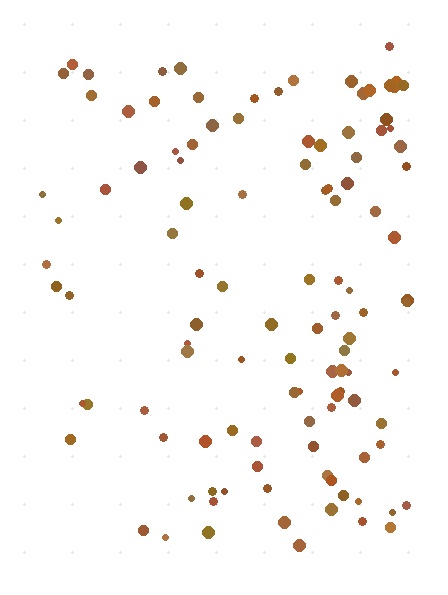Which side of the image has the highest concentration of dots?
The right.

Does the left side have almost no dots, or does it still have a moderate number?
Still a moderate number, just noticeably fewer than the right.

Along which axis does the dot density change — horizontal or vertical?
Horizontal.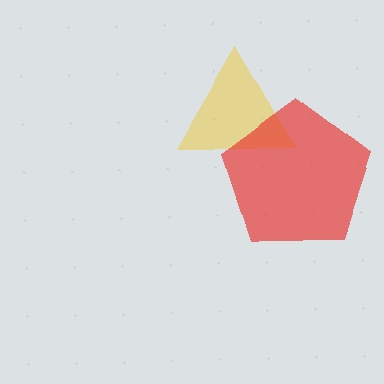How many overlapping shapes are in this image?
There are 2 overlapping shapes in the image.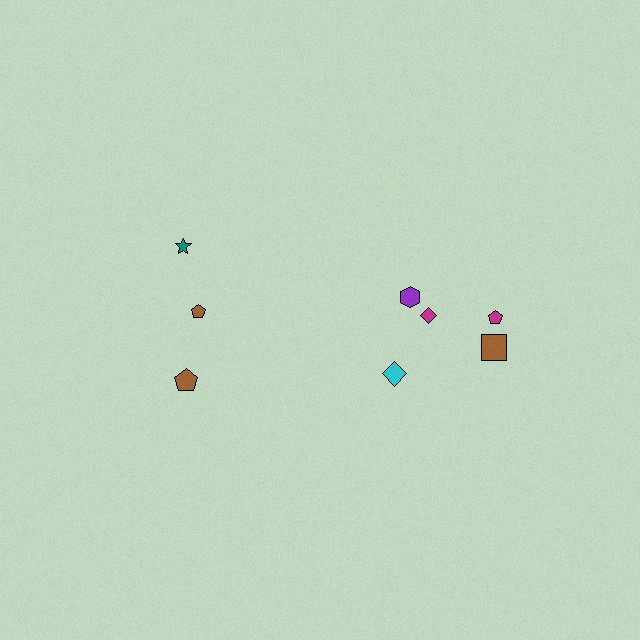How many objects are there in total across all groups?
There are 8 objects.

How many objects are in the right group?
There are 5 objects.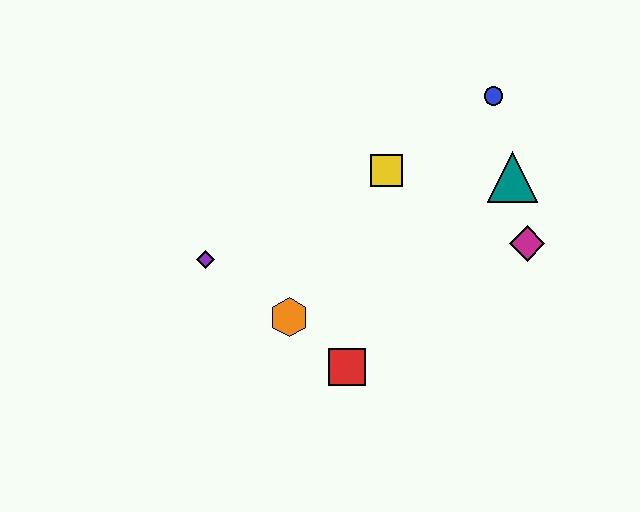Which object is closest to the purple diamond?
The orange hexagon is closest to the purple diamond.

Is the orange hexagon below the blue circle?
Yes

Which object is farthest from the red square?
The blue circle is farthest from the red square.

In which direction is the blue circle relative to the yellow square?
The blue circle is to the right of the yellow square.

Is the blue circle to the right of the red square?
Yes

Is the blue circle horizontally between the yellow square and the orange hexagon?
No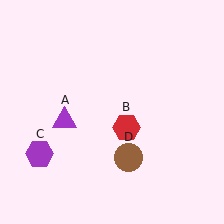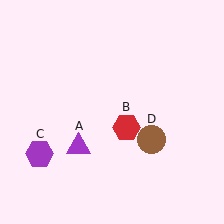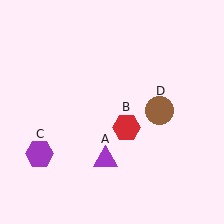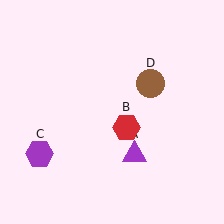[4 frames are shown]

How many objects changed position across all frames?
2 objects changed position: purple triangle (object A), brown circle (object D).